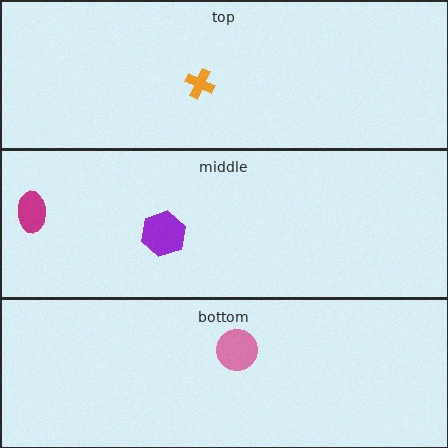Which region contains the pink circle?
The bottom region.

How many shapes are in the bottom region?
1.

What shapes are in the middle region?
The magenta ellipse, the purple hexagon.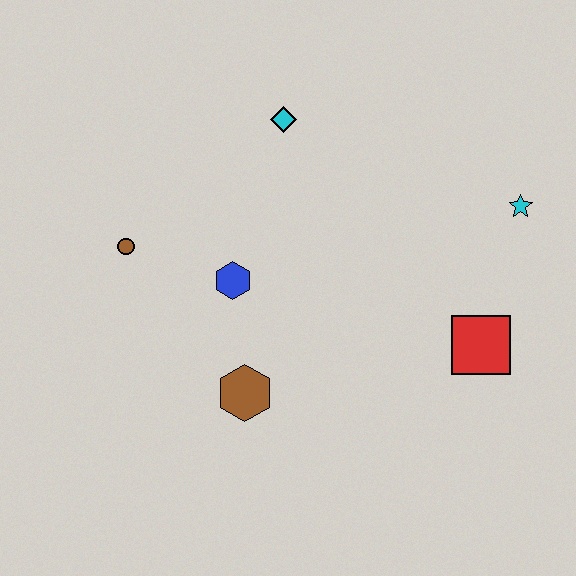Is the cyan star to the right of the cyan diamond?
Yes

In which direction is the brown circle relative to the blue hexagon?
The brown circle is to the left of the blue hexagon.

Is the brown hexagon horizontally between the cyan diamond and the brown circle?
Yes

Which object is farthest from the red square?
The brown circle is farthest from the red square.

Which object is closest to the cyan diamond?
The blue hexagon is closest to the cyan diamond.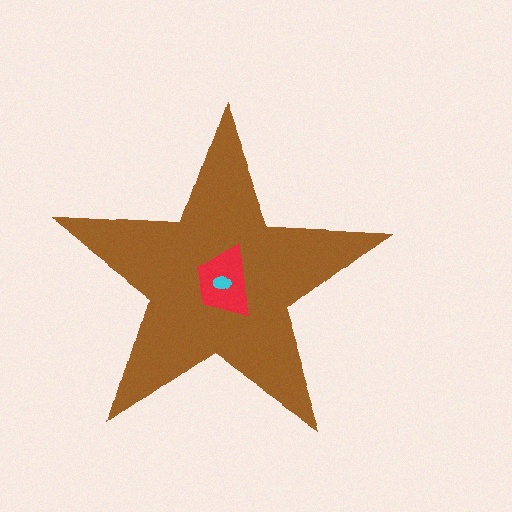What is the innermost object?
The cyan ellipse.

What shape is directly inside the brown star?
The red trapezoid.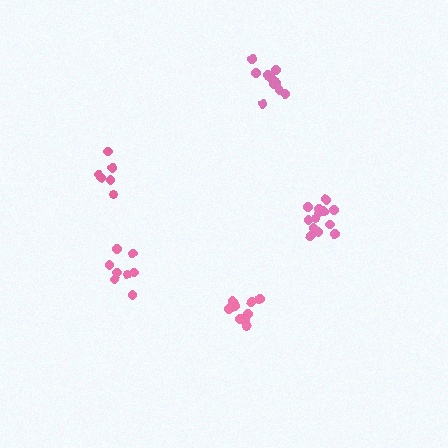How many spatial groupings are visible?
There are 5 spatial groupings.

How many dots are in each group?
Group 1: 8 dots, Group 2: 11 dots, Group 3: 13 dots, Group 4: 10 dots, Group 5: 7 dots (49 total).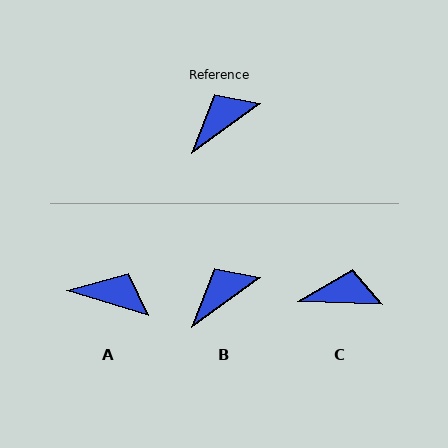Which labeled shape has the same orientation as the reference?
B.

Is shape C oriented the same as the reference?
No, it is off by about 38 degrees.